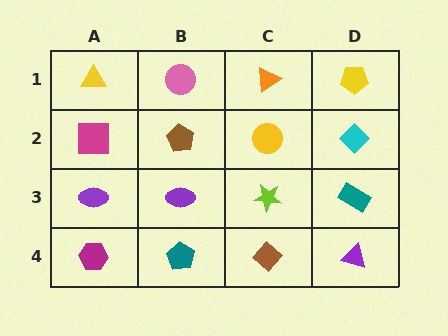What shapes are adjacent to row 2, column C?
An orange triangle (row 1, column C), a lime star (row 3, column C), a brown pentagon (row 2, column B), a cyan diamond (row 2, column D).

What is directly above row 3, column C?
A yellow circle.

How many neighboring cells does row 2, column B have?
4.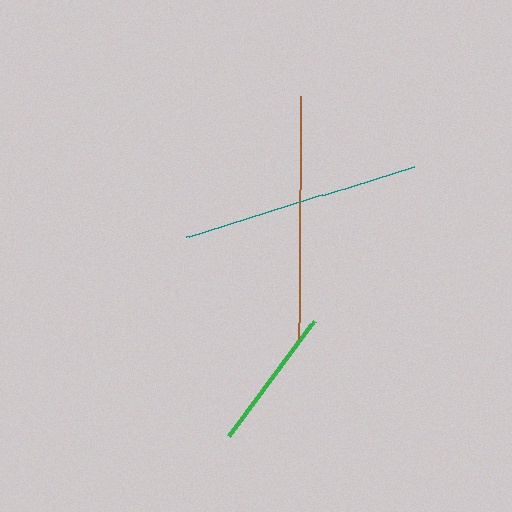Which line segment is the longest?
The brown line is the longest at approximately 243 pixels.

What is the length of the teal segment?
The teal segment is approximately 239 pixels long.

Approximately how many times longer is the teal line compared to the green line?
The teal line is approximately 1.7 times the length of the green line.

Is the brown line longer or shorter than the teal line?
The brown line is longer than the teal line.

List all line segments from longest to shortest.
From longest to shortest: brown, teal, green.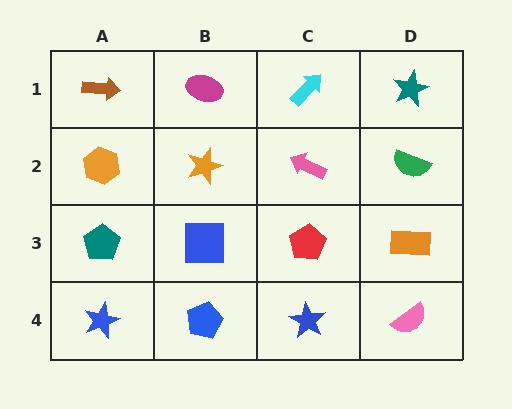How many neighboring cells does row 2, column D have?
3.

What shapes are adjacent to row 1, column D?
A green semicircle (row 2, column D), a cyan arrow (row 1, column C).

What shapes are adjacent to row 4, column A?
A teal pentagon (row 3, column A), a blue pentagon (row 4, column B).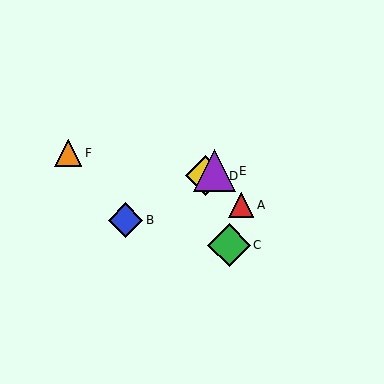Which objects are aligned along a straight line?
Objects B, D, E are aligned along a straight line.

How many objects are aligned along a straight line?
3 objects (B, D, E) are aligned along a straight line.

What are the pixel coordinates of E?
Object E is at (215, 171).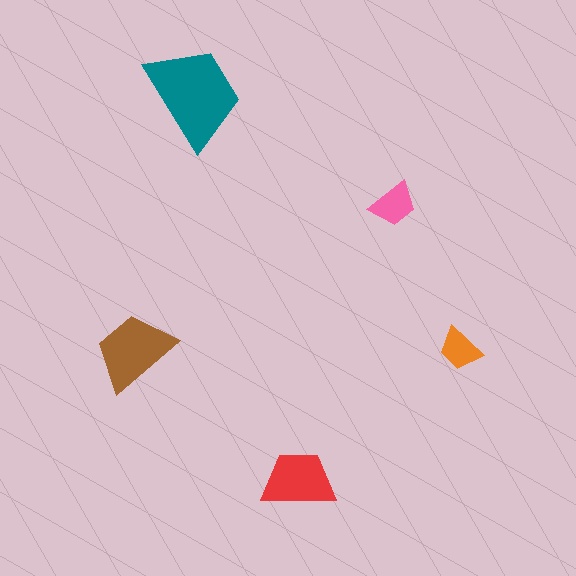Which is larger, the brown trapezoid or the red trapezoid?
The brown one.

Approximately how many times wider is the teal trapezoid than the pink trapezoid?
About 2 times wider.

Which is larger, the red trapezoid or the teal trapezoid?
The teal one.